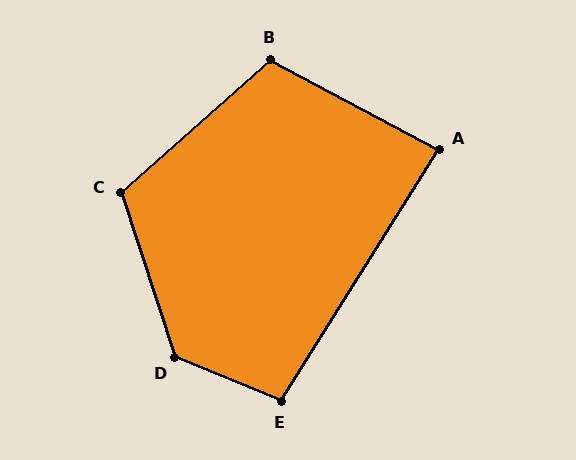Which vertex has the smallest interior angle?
A, at approximately 86 degrees.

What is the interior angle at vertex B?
Approximately 110 degrees (obtuse).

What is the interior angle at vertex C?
Approximately 114 degrees (obtuse).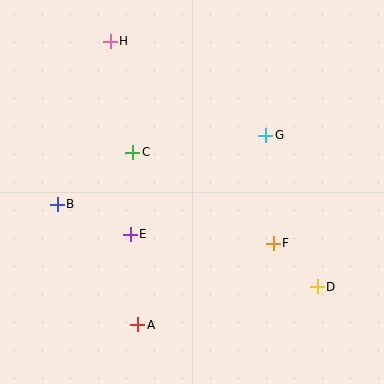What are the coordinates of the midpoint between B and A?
The midpoint between B and A is at (98, 265).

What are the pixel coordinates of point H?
Point H is at (110, 41).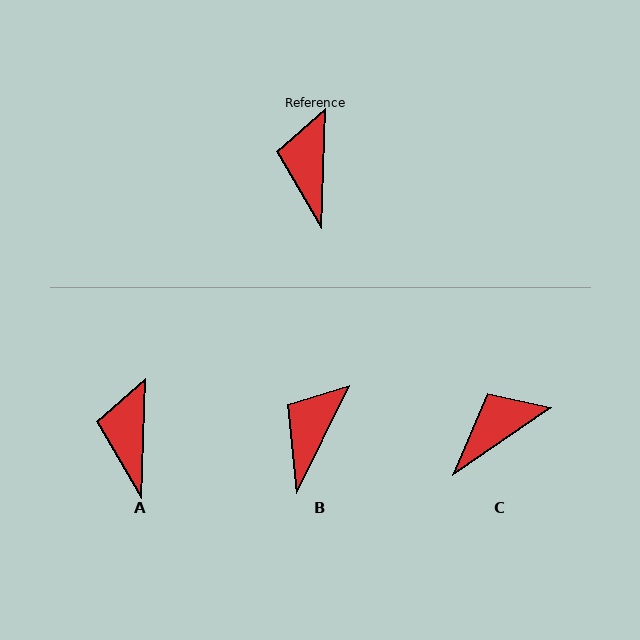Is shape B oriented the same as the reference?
No, it is off by about 25 degrees.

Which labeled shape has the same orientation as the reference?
A.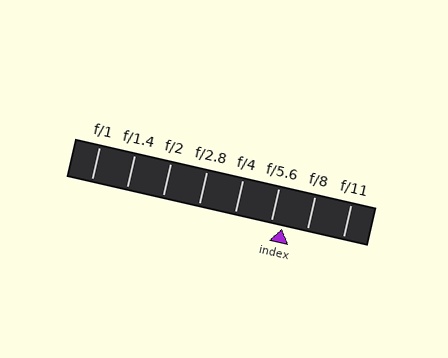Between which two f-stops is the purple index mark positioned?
The index mark is between f/5.6 and f/8.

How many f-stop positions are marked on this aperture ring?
There are 8 f-stop positions marked.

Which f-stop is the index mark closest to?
The index mark is closest to f/5.6.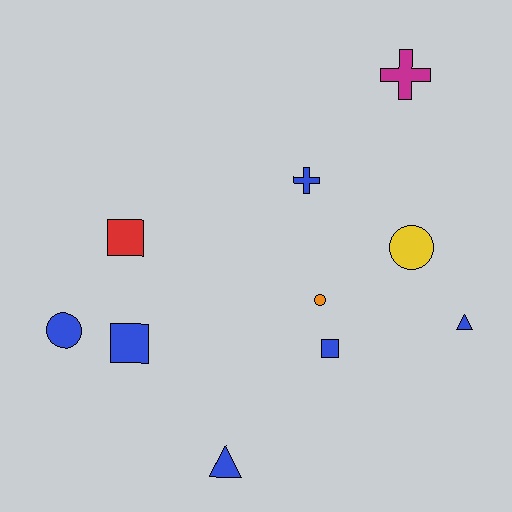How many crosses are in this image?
There are 2 crosses.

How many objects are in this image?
There are 10 objects.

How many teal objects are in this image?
There are no teal objects.